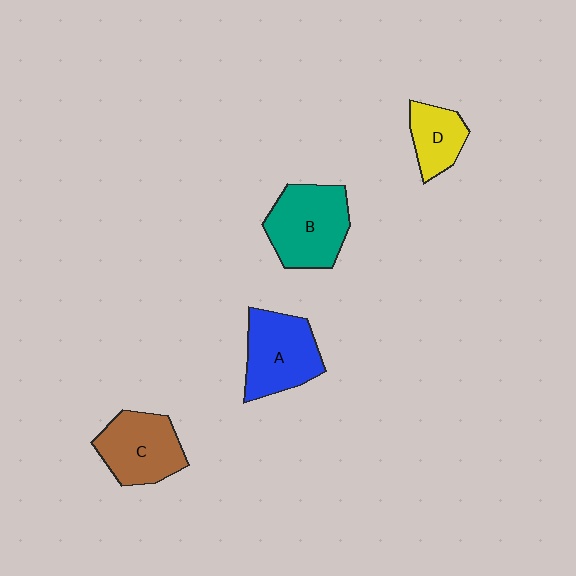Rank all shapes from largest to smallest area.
From largest to smallest: B (teal), A (blue), C (brown), D (yellow).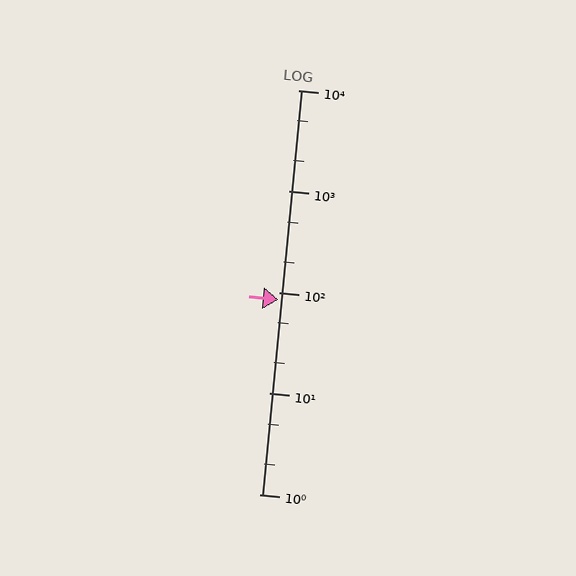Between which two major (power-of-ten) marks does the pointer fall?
The pointer is between 10 and 100.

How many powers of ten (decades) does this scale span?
The scale spans 4 decades, from 1 to 10000.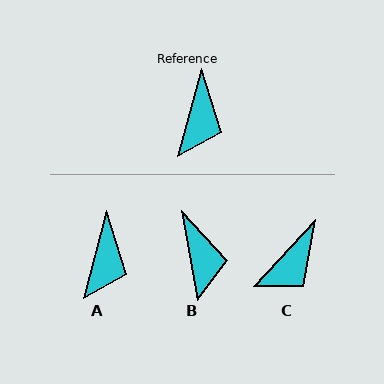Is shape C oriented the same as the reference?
No, it is off by about 28 degrees.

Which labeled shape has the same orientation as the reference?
A.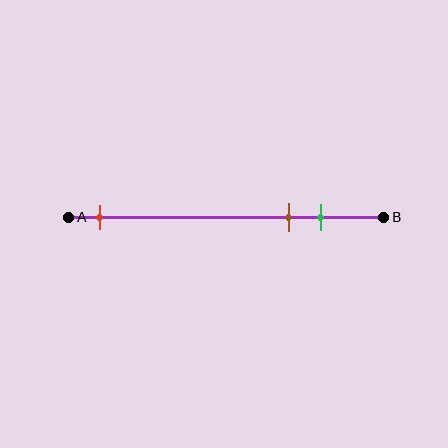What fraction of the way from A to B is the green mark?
The green mark is approximately 80% (0.8) of the way from A to B.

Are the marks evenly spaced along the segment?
No, the marks are not evenly spaced.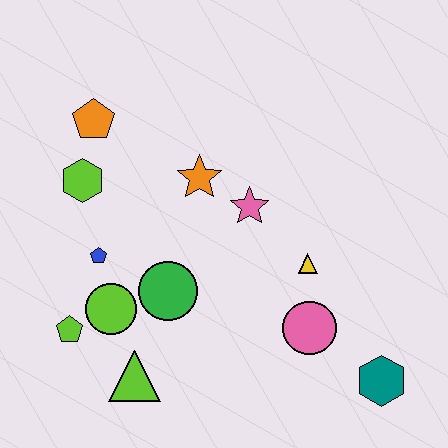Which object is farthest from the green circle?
The teal hexagon is farthest from the green circle.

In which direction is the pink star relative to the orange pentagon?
The pink star is to the right of the orange pentagon.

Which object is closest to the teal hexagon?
The pink circle is closest to the teal hexagon.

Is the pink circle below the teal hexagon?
No